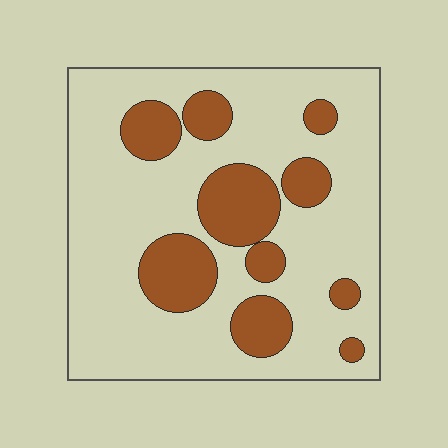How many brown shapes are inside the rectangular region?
10.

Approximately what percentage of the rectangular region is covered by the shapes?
Approximately 25%.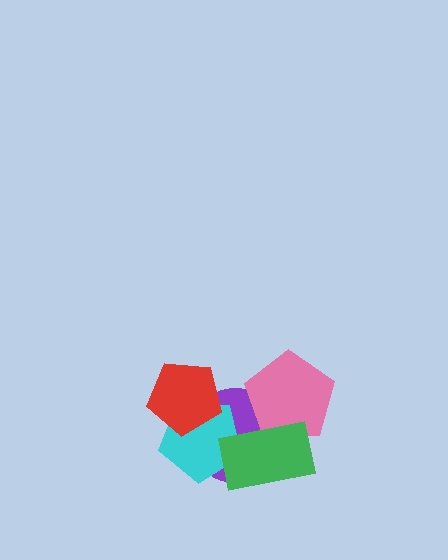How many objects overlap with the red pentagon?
2 objects overlap with the red pentagon.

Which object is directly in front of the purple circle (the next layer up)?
The cyan pentagon is directly in front of the purple circle.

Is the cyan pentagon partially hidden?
Yes, it is partially covered by another shape.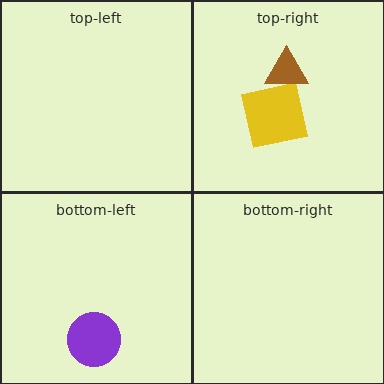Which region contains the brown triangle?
The top-right region.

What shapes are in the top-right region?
The yellow square, the brown triangle.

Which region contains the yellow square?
The top-right region.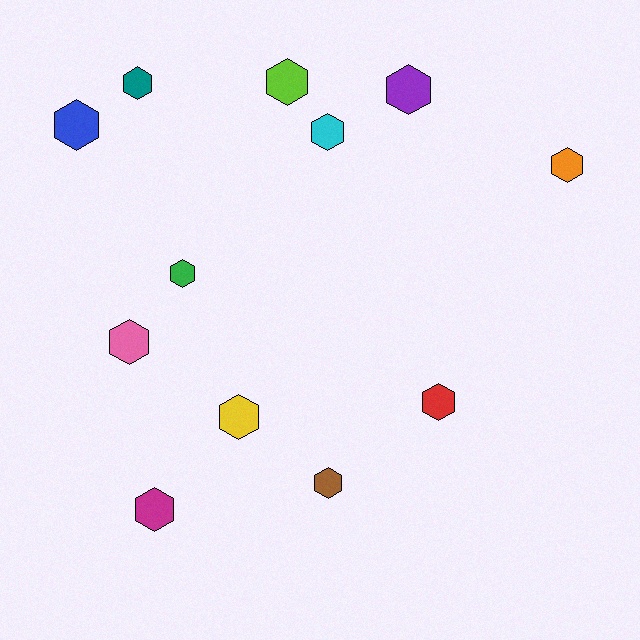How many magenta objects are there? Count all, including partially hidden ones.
There is 1 magenta object.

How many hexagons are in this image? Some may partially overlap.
There are 12 hexagons.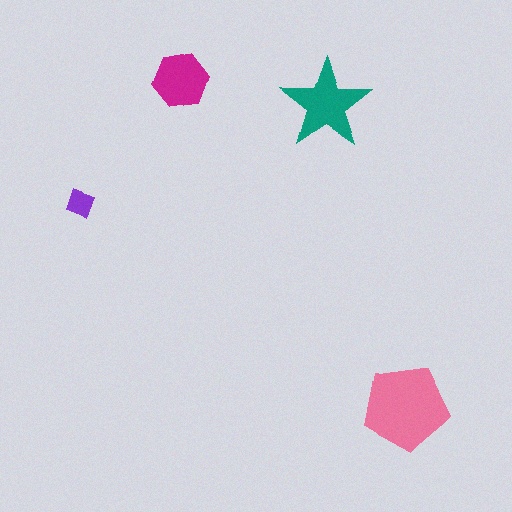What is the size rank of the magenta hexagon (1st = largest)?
3rd.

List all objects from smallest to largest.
The purple diamond, the magenta hexagon, the teal star, the pink pentagon.